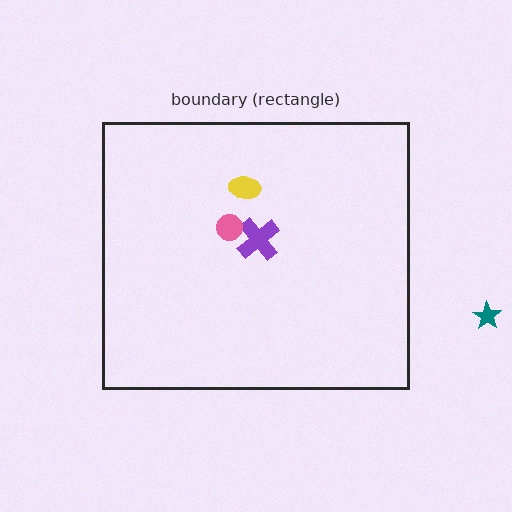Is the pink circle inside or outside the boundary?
Inside.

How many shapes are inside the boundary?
3 inside, 1 outside.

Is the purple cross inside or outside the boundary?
Inside.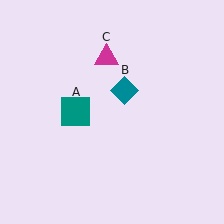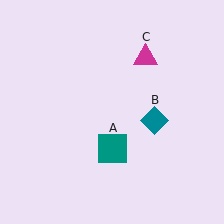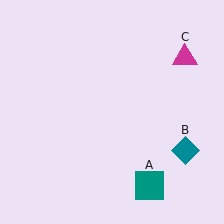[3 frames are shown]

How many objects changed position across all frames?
3 objects changed position: teal square (object A), teal diamond (object B), magenta triangle (object C).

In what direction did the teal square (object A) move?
The teal square (object A) moved down and to the right.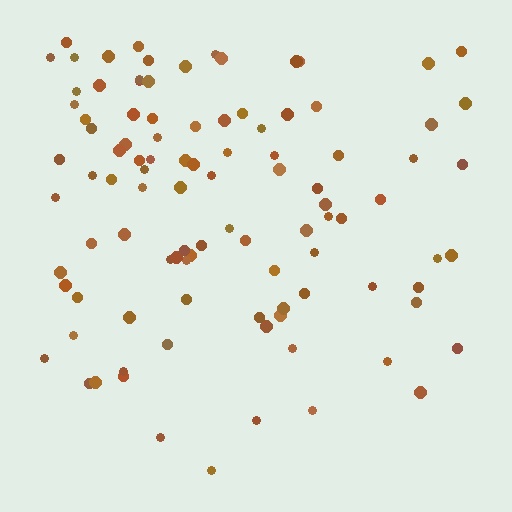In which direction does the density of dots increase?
From bottom to top, with the top side densest.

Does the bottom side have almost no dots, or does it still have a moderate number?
Still a moderate number, just noticeably fewer than the top.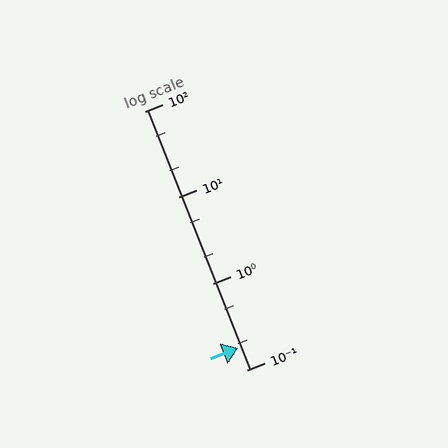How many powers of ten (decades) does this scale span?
The scale spans 3 decades, from 0.1 to 100.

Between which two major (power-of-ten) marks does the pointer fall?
The pointer is between 0.1 and 1.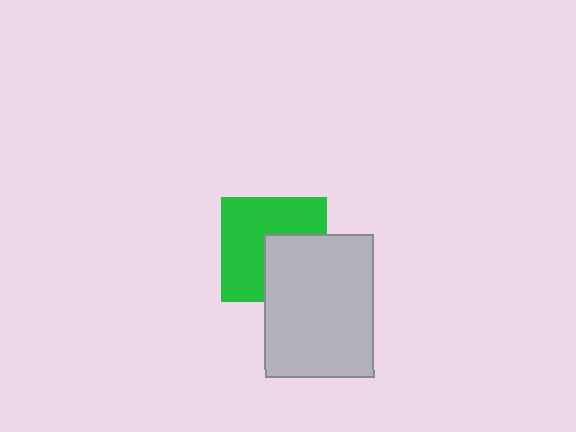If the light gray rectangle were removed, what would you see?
You would see the complete green square.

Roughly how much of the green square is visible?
About half of it is visible (roughly 61%).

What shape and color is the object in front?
The object in front is a light gray rectangle.